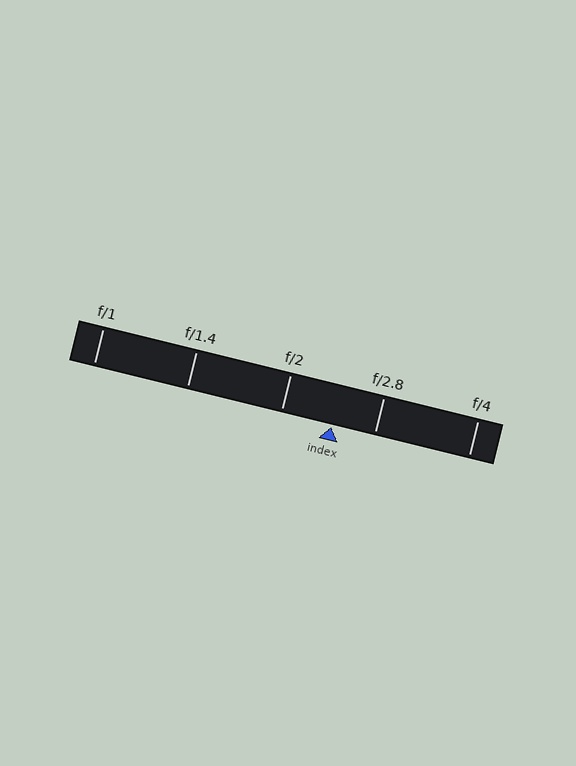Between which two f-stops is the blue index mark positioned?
The index mark is between f/2 and f/2.8.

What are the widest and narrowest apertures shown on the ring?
The widest aperture shown is f/1 and the narrowest is f/4.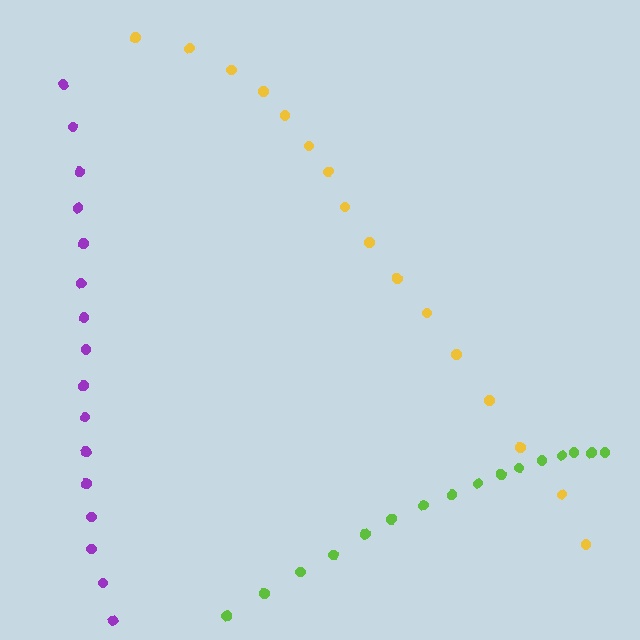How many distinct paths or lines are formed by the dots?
There are 3 distinct paths.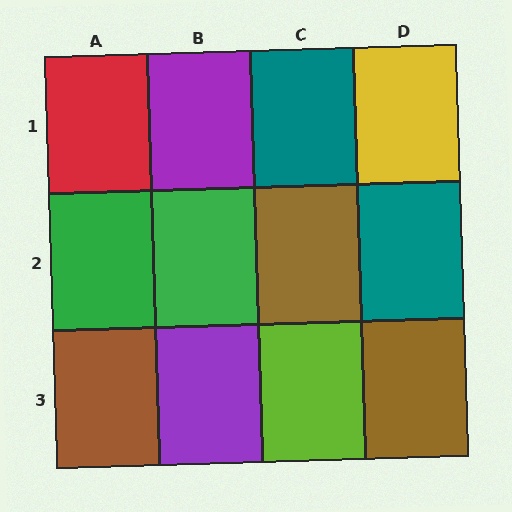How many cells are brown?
3 cells are brown.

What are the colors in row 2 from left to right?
Green, green, brown, teal.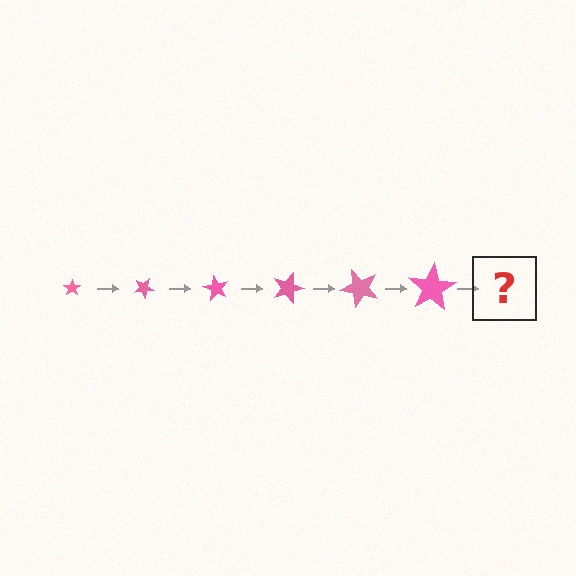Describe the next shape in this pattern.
It should be a star, larger than the previous one and rotated 180 degrees from the start.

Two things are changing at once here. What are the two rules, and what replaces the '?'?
The two rules are that the star grows larger each step and it rotates 30 degrees each step. The '?' should be a star, larger than the previous one and rotated 180 degrees from the start.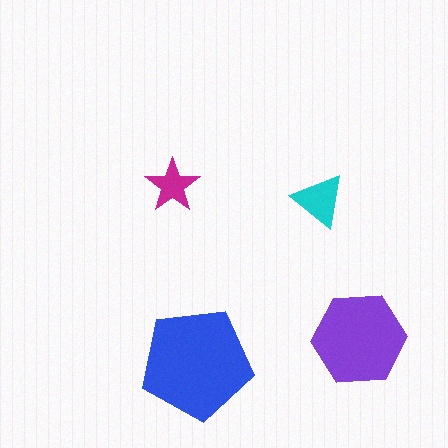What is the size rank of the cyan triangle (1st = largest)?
3rd.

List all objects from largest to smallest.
The blue pentagon, the purple hexagon, the cyan triangle, the magenta star.